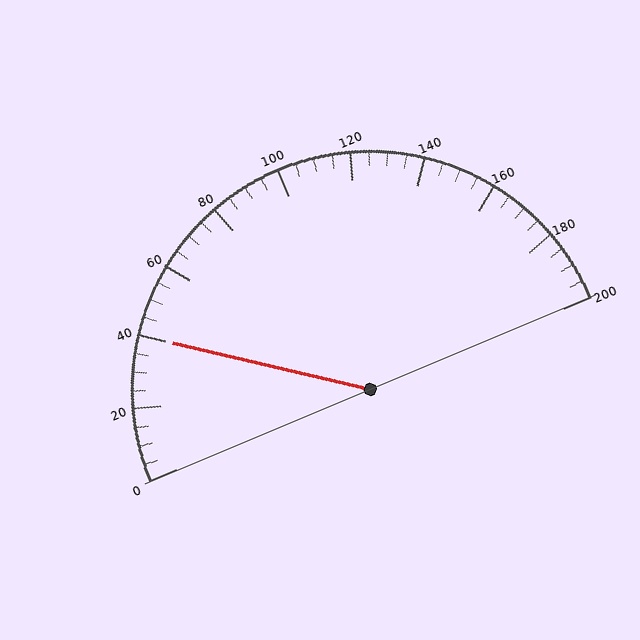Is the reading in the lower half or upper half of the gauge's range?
The reading is in the lower half of the range (0 to 200).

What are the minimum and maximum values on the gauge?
The gauge ranges from 0 to 200.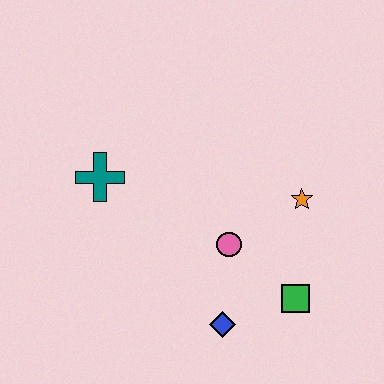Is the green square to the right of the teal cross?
Yes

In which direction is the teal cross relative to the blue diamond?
The teal cross is above the blue diamond.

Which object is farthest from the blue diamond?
The teal cross is farthest from the blue diamond.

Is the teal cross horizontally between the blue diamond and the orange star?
No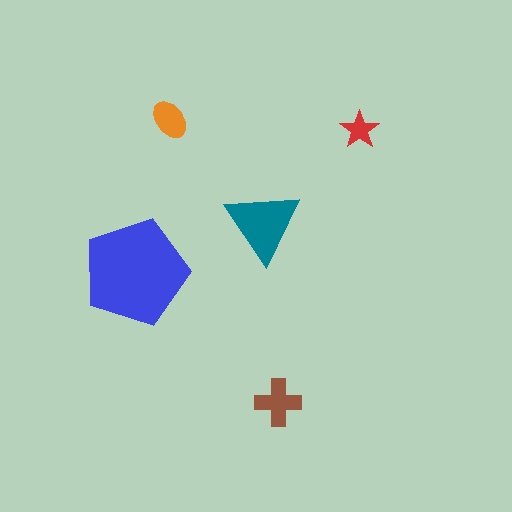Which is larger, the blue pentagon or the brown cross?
The blue pentagon.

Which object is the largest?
The blue pentagon.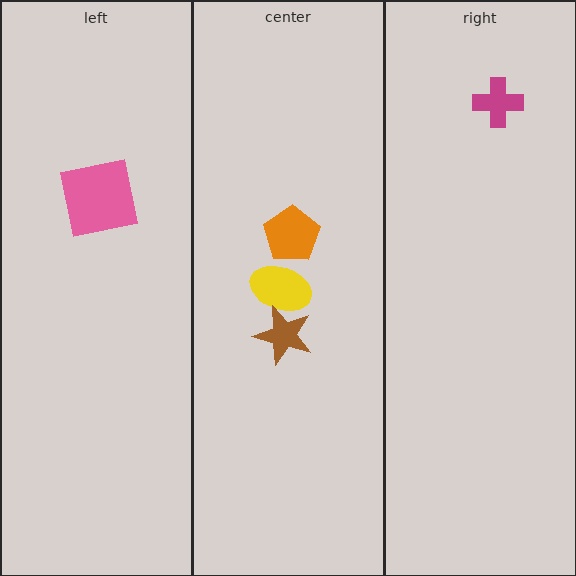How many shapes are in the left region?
1.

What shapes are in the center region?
The orange pentagon, the yellow ellipse, the brown star.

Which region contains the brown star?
The center region.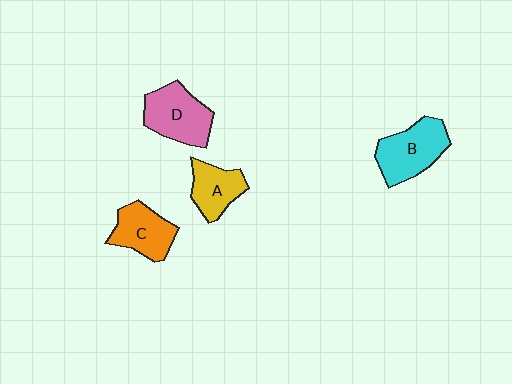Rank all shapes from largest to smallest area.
From largest to smallest: B (cyan), D (pink), C (orange), A (yellow).